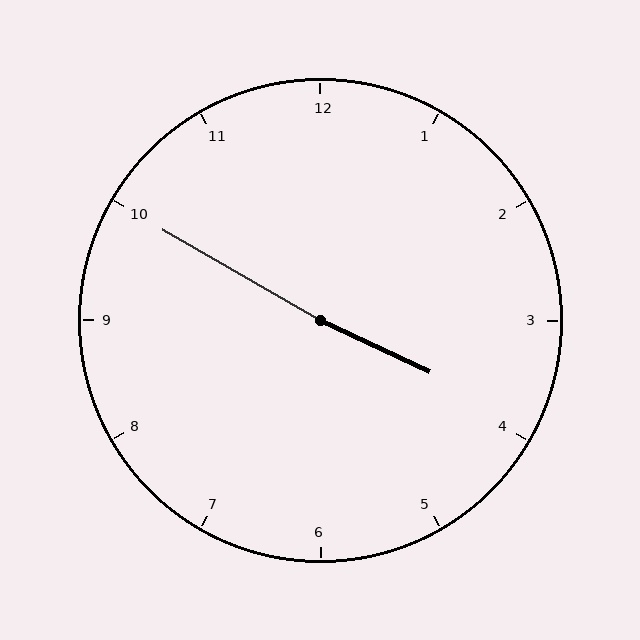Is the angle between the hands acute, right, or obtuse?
It is obtuse.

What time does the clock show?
3:50.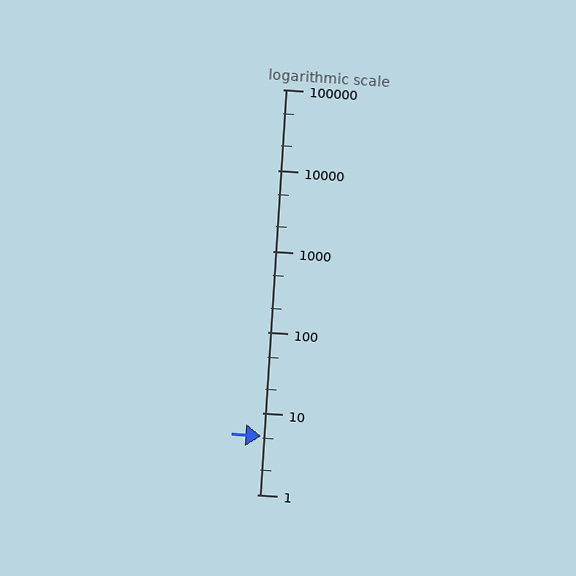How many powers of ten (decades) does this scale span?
The scale spans 5 decades, from 1 to 100000.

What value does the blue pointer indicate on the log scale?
The pointer indicates approximately 5.2.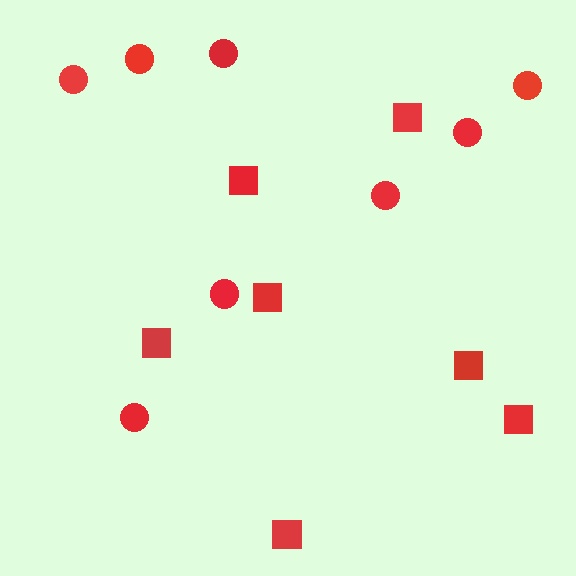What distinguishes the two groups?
There are 2 groups: one group of circles (8) and one group of squares (7).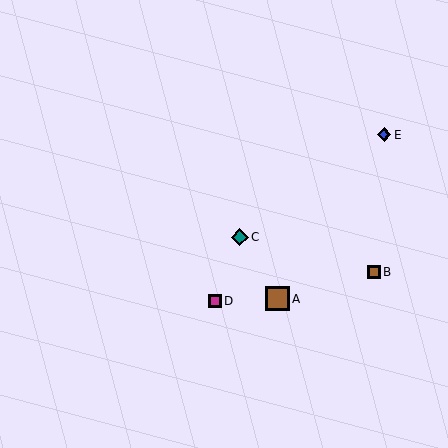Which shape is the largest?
The brown square (labeled A) is the largest.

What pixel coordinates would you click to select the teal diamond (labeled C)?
Click at (240, 237) to select the teal diamond C.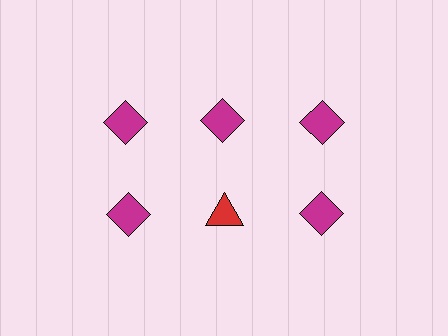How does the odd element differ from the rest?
It differs in both color (red instead of magenta) and shape (triangle instead of diamond).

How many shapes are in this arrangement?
There are 6 shapes arranged in a grid pattern.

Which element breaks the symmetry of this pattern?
The red triangle in the second row, second from left column breaks the symmetry. All other shapes are magenta diamonds.